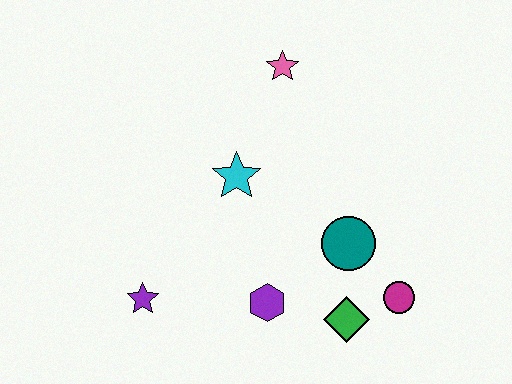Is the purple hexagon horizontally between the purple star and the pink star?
Yes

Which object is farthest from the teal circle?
The purple star is farthest from the teal circle.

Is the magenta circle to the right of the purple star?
Yes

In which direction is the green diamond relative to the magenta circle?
The green diamond is to the left of the magenta circle.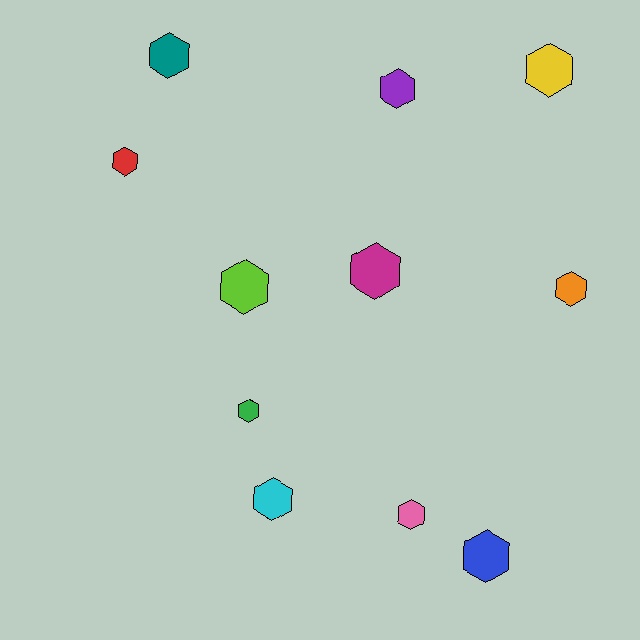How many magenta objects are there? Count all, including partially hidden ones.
There is 1 magenta object.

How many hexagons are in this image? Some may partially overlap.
There are 11 hexagons.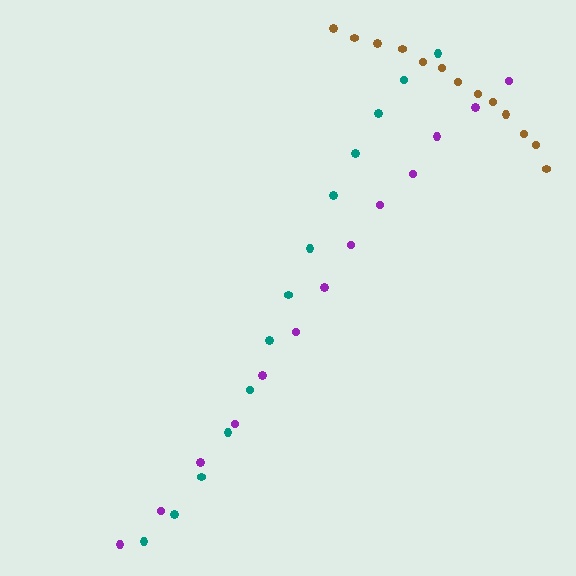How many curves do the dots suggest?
There are 3 distinct paths.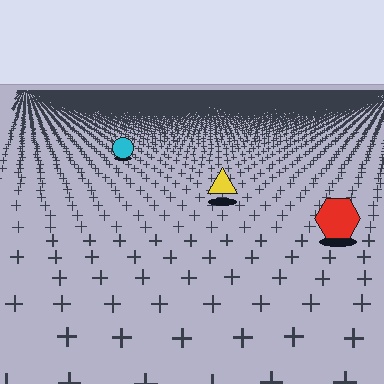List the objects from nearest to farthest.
From nearest to farthest: the red hexagon, the yellow triangle, the cyan circle.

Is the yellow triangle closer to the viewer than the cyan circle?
Yes. The yellow triangle is closer — you can tell from the texture gradient: the ground texture is coarser near it.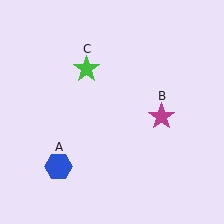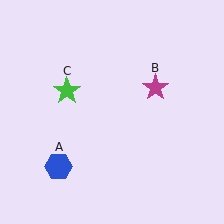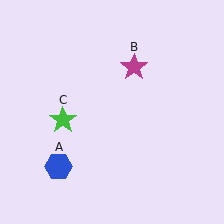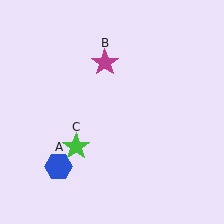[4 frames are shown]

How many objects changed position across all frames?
2 objects changed position: magenta star (object B), green star (object C).